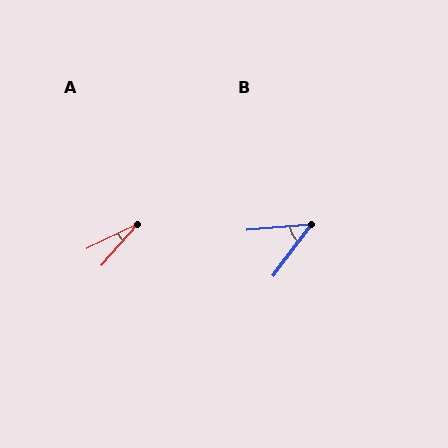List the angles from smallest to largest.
A (23°), B (49°).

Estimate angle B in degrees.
Approximately 49 degrees.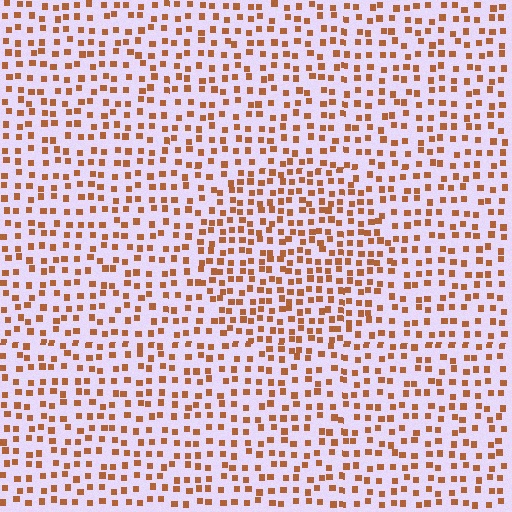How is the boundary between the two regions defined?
The boundary is defined by a change in element density (approximately 1.5x ratio). All elements are the same color, size, and shape.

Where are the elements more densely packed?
The elements are more densely packed inside the circle boundary.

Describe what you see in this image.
The image contains small brown elements arranged at two different densities. A circle-shaped region is visible where the elements are more densely packed than the surrounding area.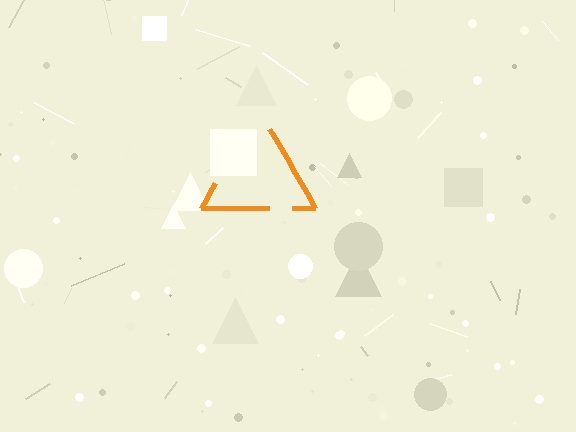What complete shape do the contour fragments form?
The contour fragments form a triangle.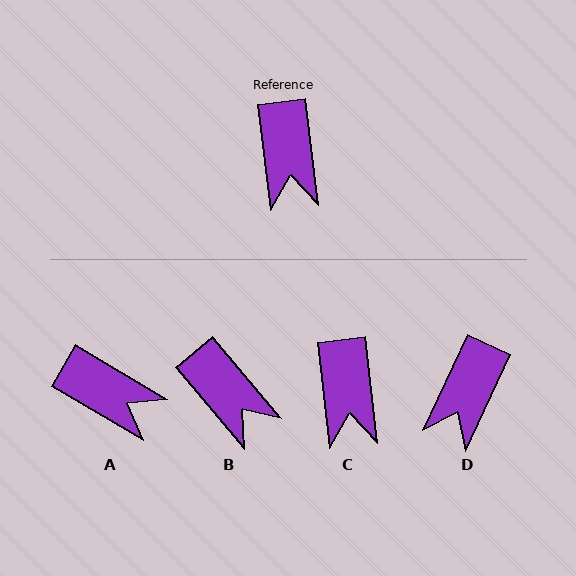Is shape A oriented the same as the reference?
No, it is off by about 53 degrees.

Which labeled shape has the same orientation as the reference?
C.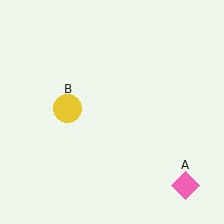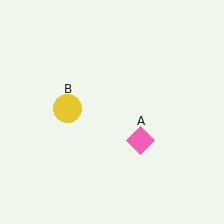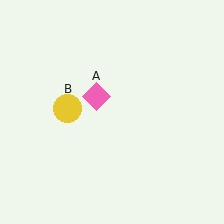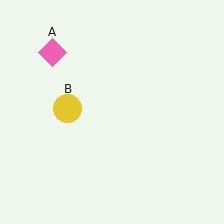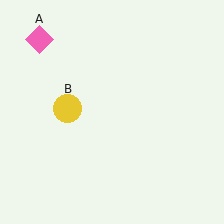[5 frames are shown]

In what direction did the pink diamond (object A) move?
The pink diamond (object A) moved up and to the left.